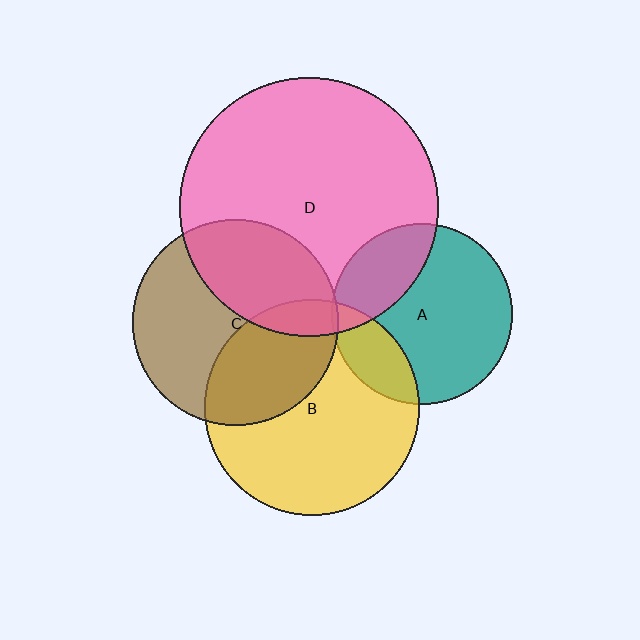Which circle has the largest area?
Circle D (pink).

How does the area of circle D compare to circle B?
Approximately 1.4 times.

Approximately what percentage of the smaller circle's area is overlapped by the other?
Approximately 20%.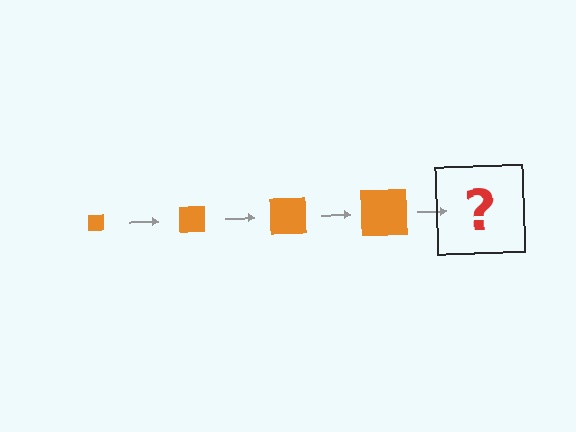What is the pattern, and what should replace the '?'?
The pattern is that the square gets progressively larger each step. The '?' should be an orange square, larger than the previous one.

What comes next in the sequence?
The next element should be an orange square, larger than the previous one.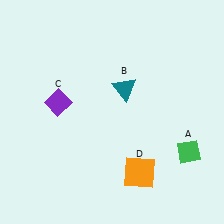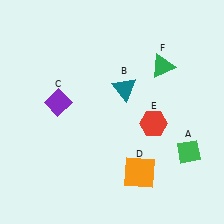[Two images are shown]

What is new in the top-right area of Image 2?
A green triangle (F) was added in the top-right area of Image 2.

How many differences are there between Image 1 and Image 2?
There are 2 differences between the two images.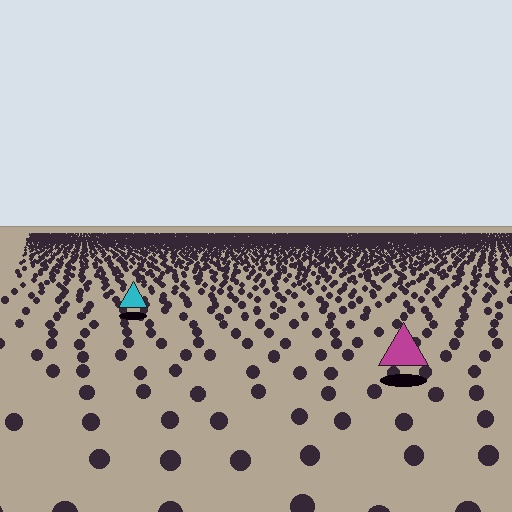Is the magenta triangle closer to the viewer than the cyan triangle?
Yes. The magenta triangle is closer — you can tell from the texture gradient: the ground texture is coarser near it.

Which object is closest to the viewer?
The magenta triangle is closest. The texture marks near it are larger and more spread out.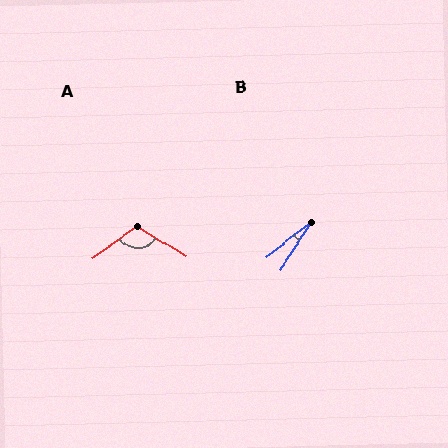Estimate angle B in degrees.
Approximately 18 degrees.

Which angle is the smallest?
B, at approximately 18 degrees.